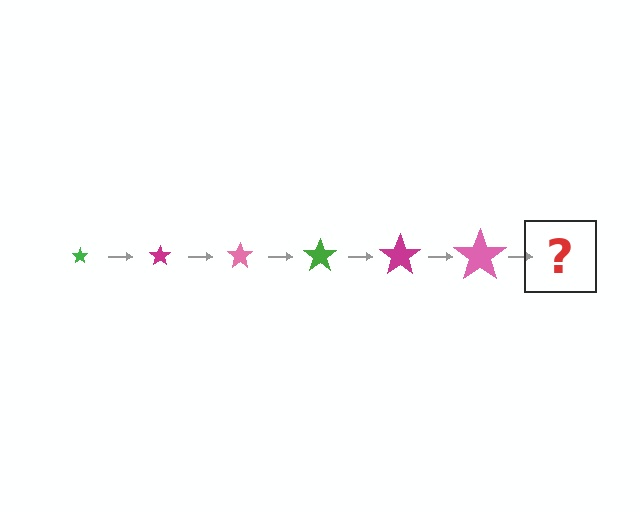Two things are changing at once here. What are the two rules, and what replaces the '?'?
The two rules are that the star grows larger each step and the color cycles through green, magenta, and pink. The '?' should be a green star, larger than the previous one.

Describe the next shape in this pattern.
It should be a green star, larger than the previous one.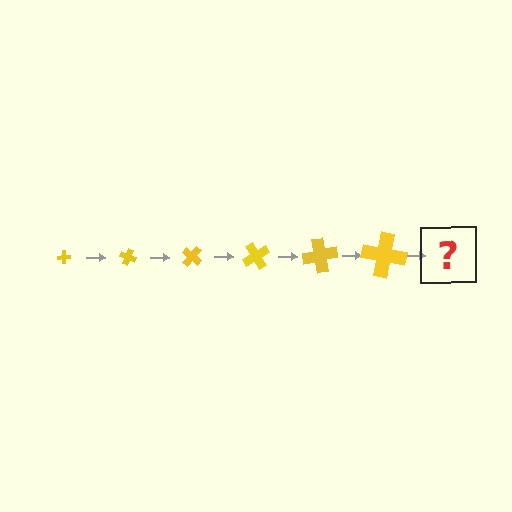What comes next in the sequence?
The next element should be a cross, larger than the previous one and rotated 120 degrees from the start.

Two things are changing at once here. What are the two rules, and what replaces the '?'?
The two rules are that the cross grows larger each step and it rotates 20 degrees each step. The '?' should be a cross, larger than the previous one and rotated 120 degrees from the start.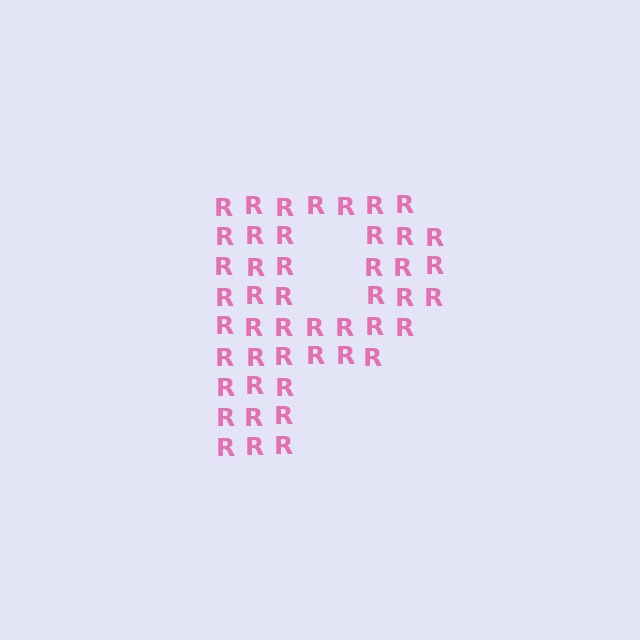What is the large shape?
The large shape is the letter P.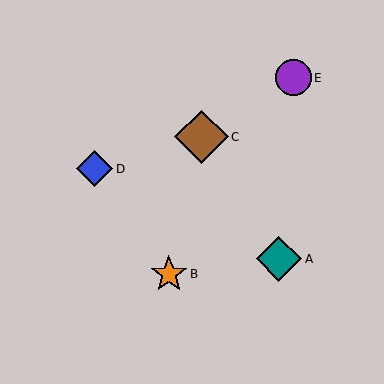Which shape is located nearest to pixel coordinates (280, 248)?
The teal diamond (labeled A) at (279, 259) is nearest to that location.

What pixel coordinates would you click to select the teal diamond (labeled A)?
Click at (279, 259) to select the teal diamond A.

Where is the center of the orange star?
The center of the orange star is at (169, 274).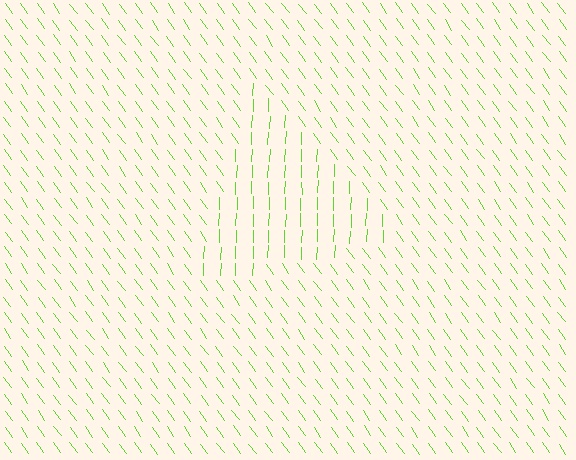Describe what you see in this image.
The image is filled with small lime line segments. A triangle region in the image has lines oriented differently from the surrounding lines, creating a visible texture boundary.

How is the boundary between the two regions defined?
The boundary is defined purely by a change in line orientation (approximately 38 degrees difference). All lines are the same color and thickness.